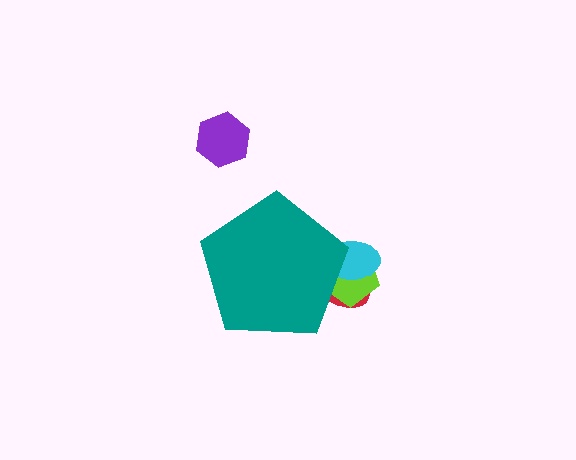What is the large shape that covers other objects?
A teal pentagon.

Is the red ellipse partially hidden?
Yes, the red ellipse is partially hidden behind the teal pentagon.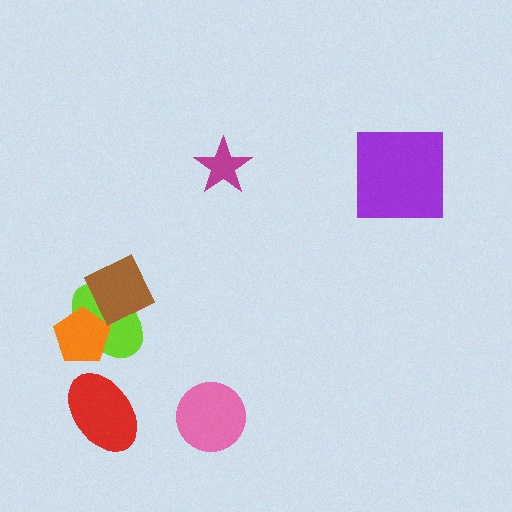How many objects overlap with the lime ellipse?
2 objects overlap with the lime ellipse.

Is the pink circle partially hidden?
No, no other shape covers it.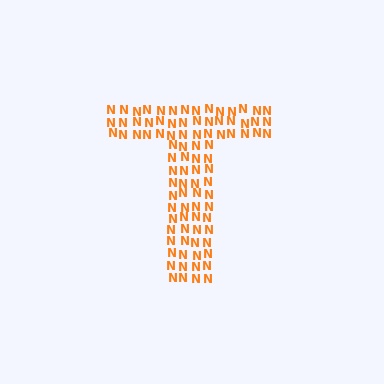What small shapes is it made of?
It is made of small letter N's.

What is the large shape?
The large shape is the letter T.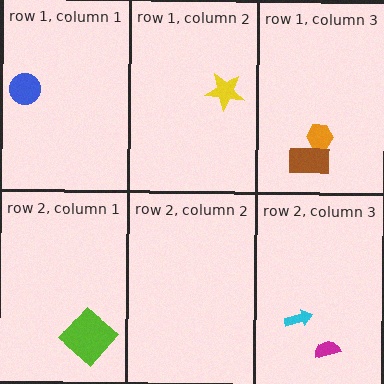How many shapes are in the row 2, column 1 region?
1.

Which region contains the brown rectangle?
The row 1, column 3 region.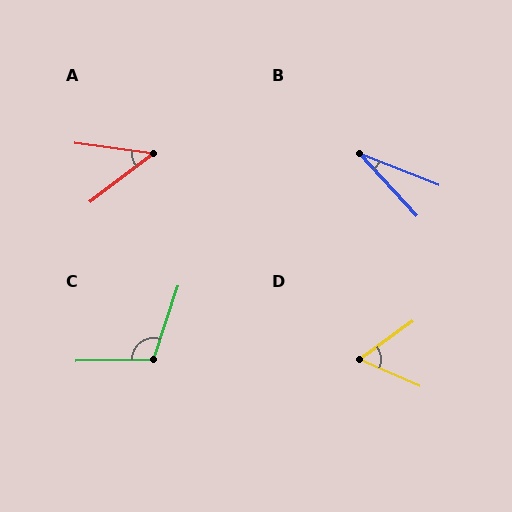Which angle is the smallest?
B, at approximately 26 degrees.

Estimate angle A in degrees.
Approximately 45 degrees.